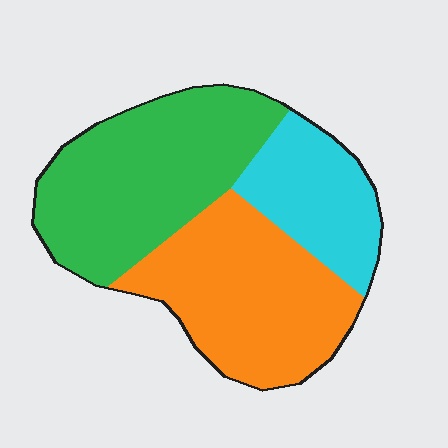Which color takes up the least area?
Cyan, at roughly 20%.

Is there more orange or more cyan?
Orange.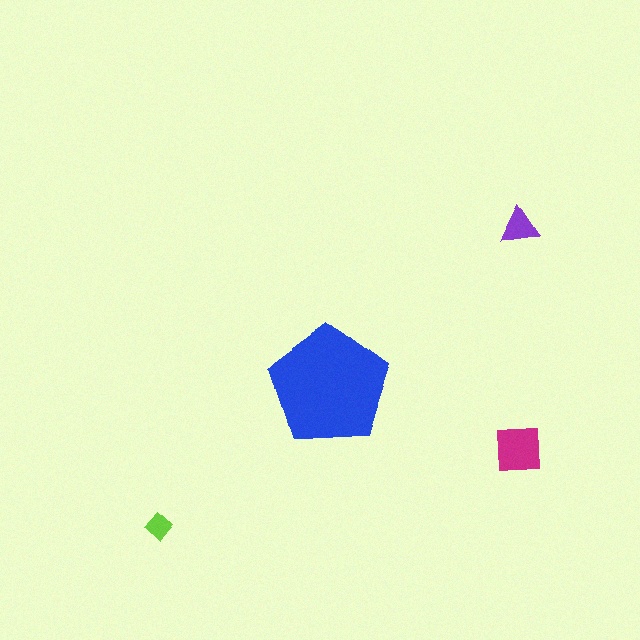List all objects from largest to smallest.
The blue pentagon, the magenta square, the purple triangle, the lime diamond.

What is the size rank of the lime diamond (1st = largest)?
4th.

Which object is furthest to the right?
The purple triangle is rightmost.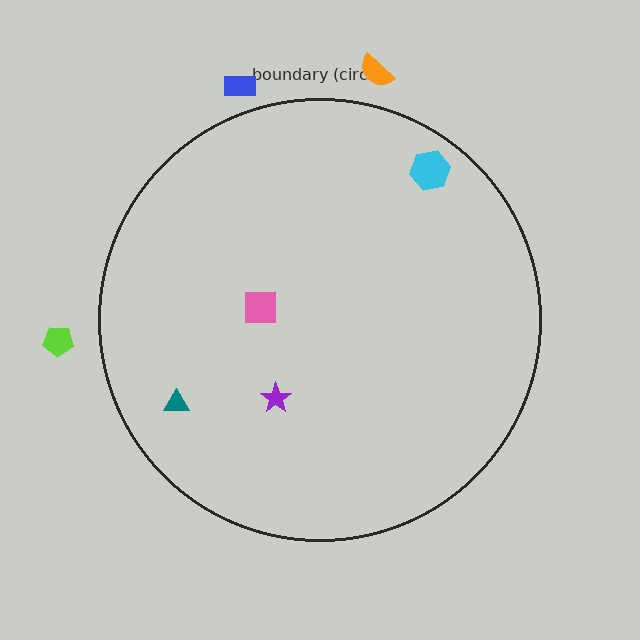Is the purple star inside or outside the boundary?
Inside.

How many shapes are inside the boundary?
4 inside, 3 outside.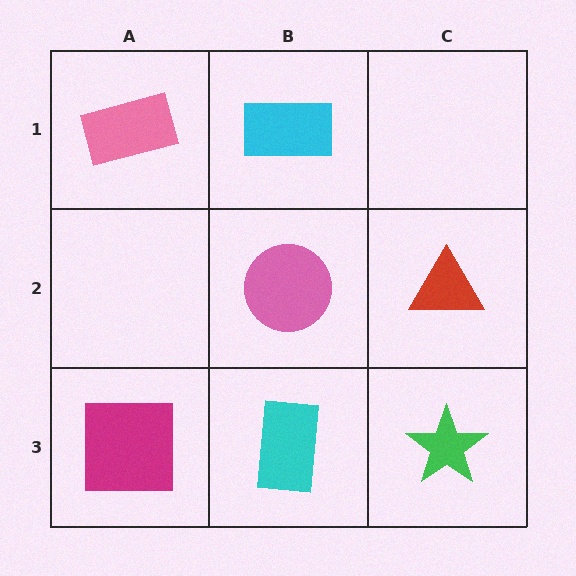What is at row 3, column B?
A cyan rectangle.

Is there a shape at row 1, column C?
No, that cell is empty.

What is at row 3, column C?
A green star.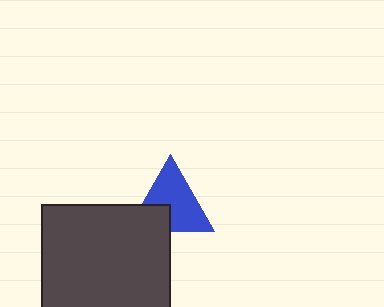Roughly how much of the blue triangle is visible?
Most of it is visible (roughly 70%).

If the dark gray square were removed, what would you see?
You would see the complete blue triangle.